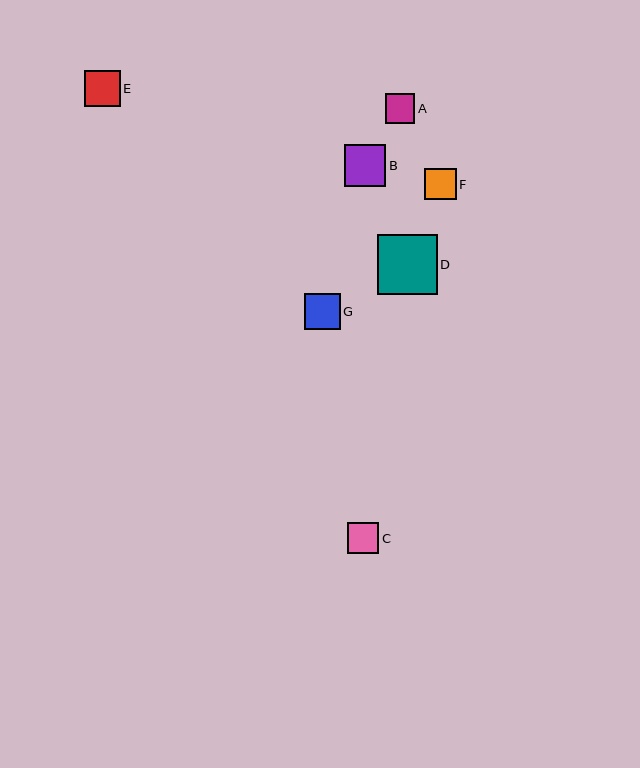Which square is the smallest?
Square A is the smallest with a size of approximately 29 pixels.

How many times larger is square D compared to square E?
Square D is approximately 1.7 times the size of square E.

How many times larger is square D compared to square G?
Square D is approximately 1.7 times the size of square G.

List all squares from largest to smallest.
From largest to smallest: D, B, G, E, F, C, A.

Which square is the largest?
Square D is the largest with a size of approximately 60 pixels.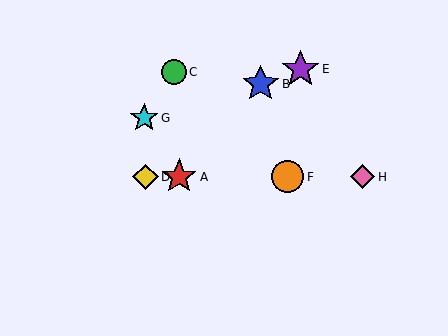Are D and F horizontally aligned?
Yes, both are at y≈177.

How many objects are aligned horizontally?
4 objects (A, D, F, H) are aligned horizontally.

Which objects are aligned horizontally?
Objects A, D, F, H are aligned horizontally.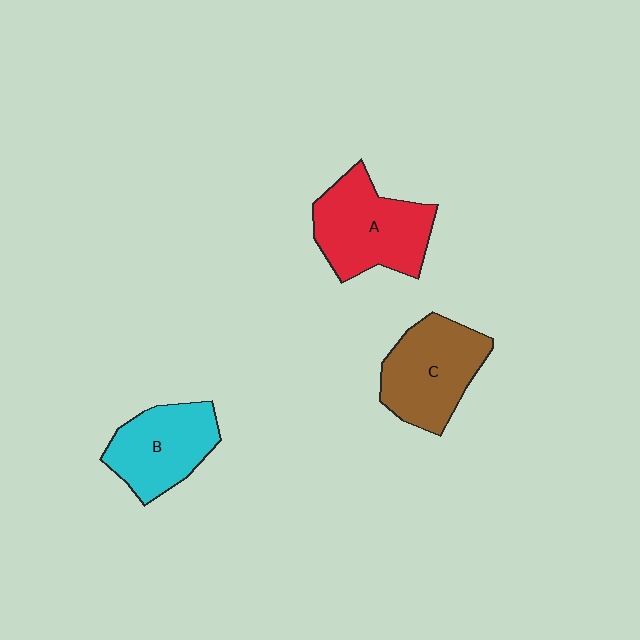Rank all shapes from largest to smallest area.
From largest to smallest: A (red), C (brown), B (cyan).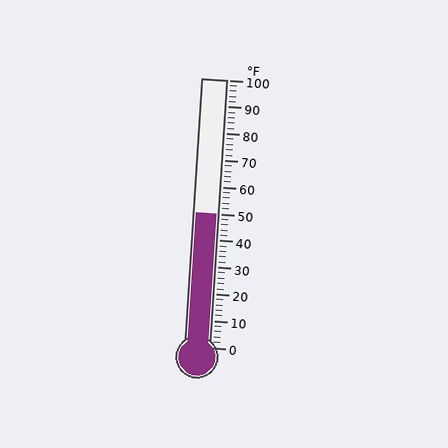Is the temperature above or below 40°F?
The temperature is above 40°F.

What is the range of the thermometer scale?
The thermometer scale ranges from 0°F to 100°F.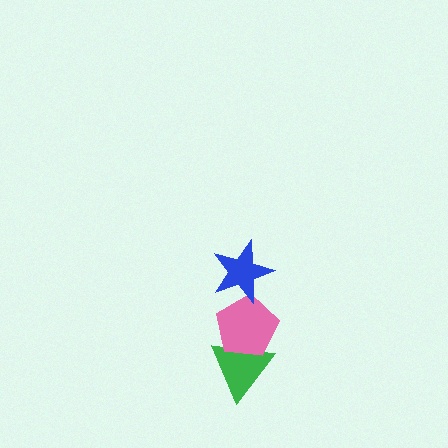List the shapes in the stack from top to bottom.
From top to bottom: the blue star, the pink pentagon, the green triangle.